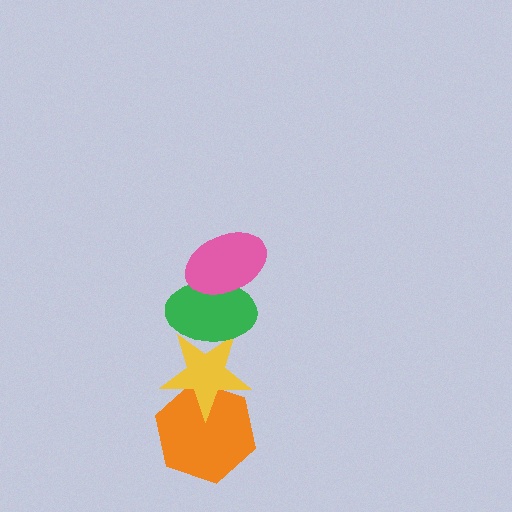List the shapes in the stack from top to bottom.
From top to bottom: the pink ellipse, the green ellipse, the yellow star, the orange hexagon.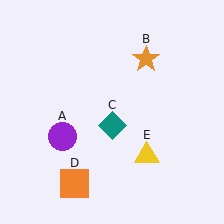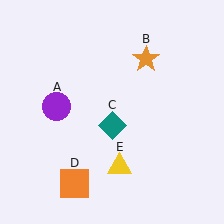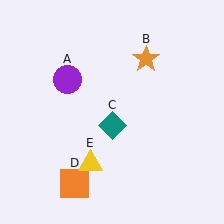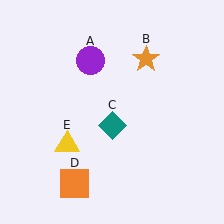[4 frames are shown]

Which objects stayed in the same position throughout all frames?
Orange star (object B) and teal diamond (object C) and orange square (object D) remained stationary.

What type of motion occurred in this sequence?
The purple circle (object A), yellow triangle (object E) rotated clockwise around the center of the scene.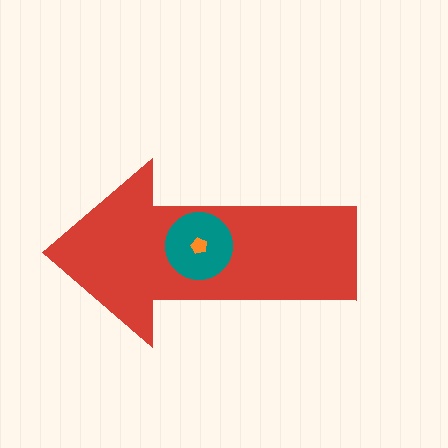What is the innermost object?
The orange pentagon.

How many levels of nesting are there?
3.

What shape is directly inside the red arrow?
The teal circle.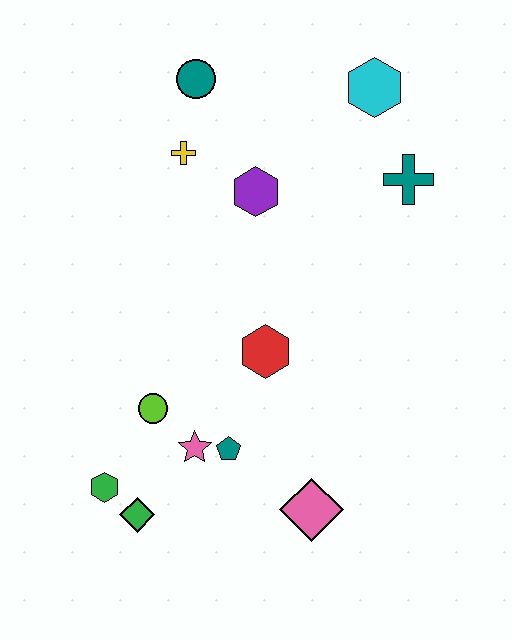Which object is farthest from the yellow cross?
The pink diamond is farthest from the yellow cross.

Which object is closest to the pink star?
The teal pentagon is closest to the pink star.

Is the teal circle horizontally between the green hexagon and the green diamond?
No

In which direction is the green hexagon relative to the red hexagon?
The green hexagon is to the left of the red hexagon.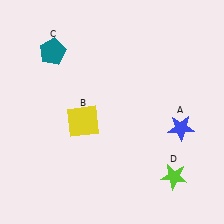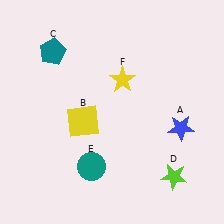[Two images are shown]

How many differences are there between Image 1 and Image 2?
There are 2 differences between the two images.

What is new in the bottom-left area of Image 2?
A teal circle (E) was added in the bottom-left area of Image 2.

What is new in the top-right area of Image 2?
A yellow star (F) was added in the top-right area of Image 2.